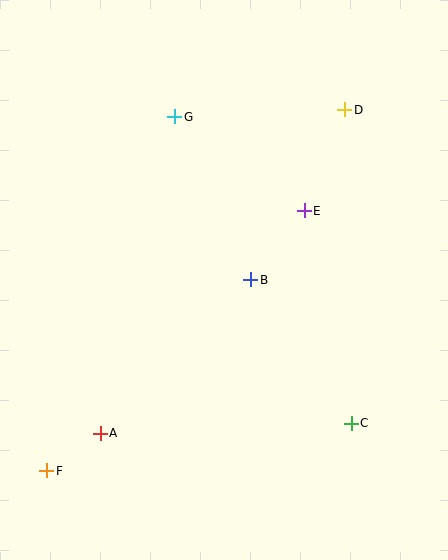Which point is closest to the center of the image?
Point B at (251, 280) is closest to the center.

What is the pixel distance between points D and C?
The distance between D and C is 314 pixels.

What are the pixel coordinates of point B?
Point B is at (251, 280).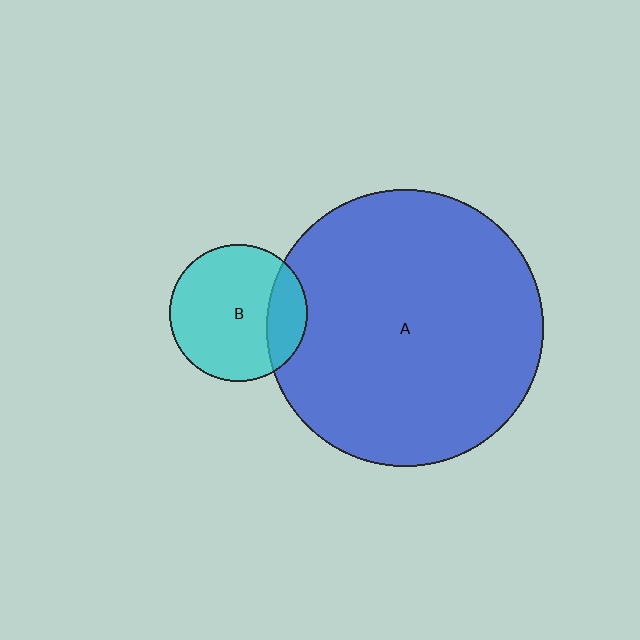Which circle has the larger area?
Circle A (blue).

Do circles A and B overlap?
Yes.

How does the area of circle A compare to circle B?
Approximately 4.1 times.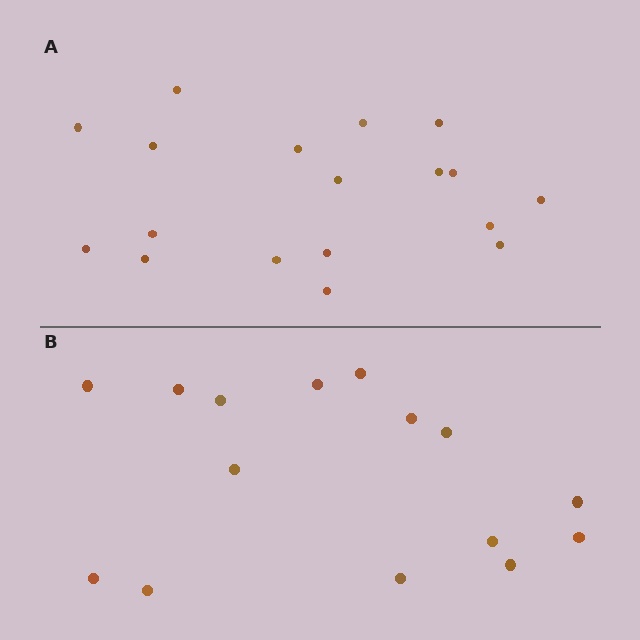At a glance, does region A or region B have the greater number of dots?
Region A (the top region) has more dots.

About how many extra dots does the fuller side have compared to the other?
Region A has just a few more — roughly 2 or 3 more dots than region B.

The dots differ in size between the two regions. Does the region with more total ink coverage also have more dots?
No. Region B has more total ink coverage because its dots are larger, but region A actually contains more individual dots. Total area can be misleading — the number of items is what matters here.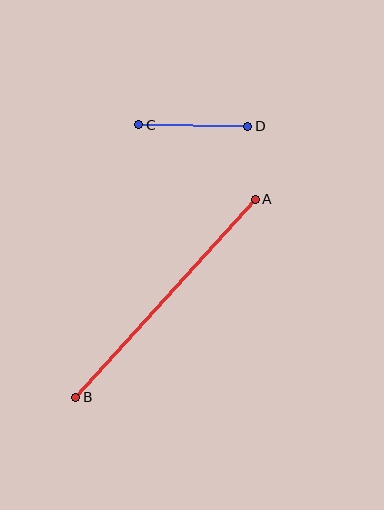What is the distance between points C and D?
The distance is approximately 109 pixels.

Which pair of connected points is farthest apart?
Points A and B are farthest apart.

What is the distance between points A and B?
The distance is approximately 267 pixels.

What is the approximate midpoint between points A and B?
The midpoint is at approximately (166, 298) pixels.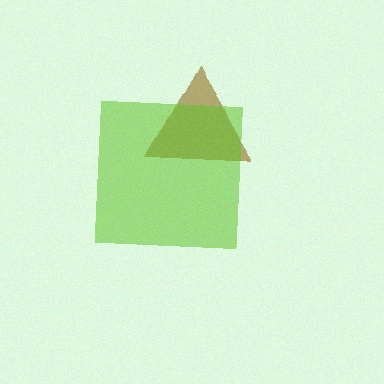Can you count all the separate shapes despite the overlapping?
Yes, there are 2 separate shapes.